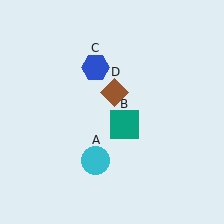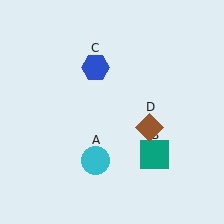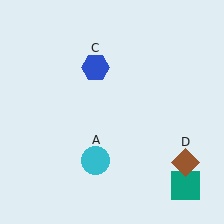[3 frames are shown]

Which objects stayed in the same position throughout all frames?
Cyan circle (object A) and blue hexagon (object C) remained stationary.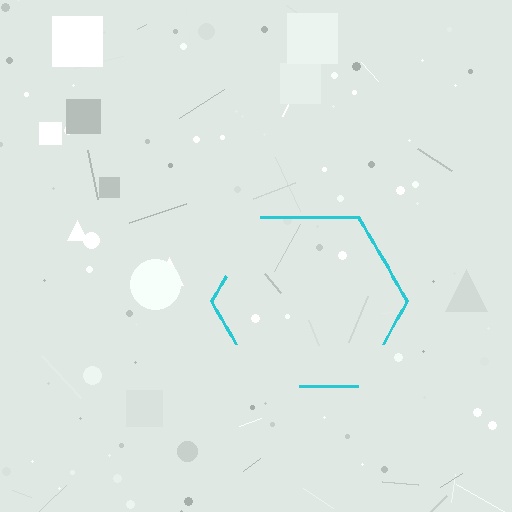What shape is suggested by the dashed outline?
The dashed outline suggests a hexagon.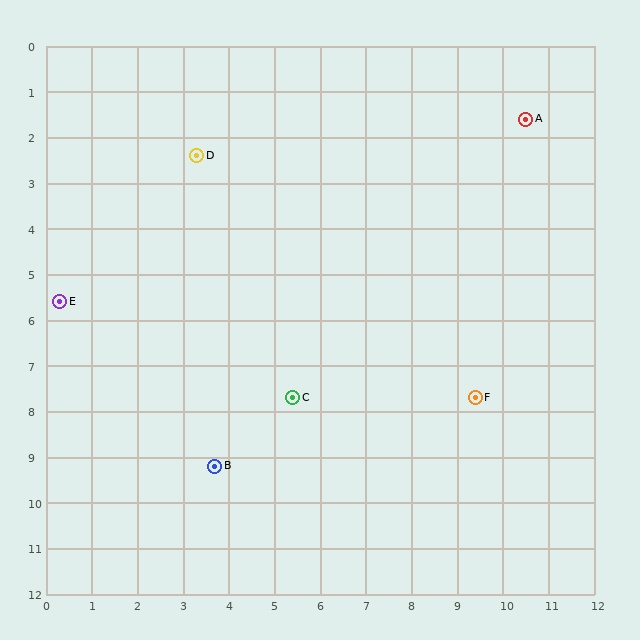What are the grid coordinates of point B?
Point B is at approximately (3.7, 9.2).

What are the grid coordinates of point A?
Point A is at approximately (10.5, 1.6).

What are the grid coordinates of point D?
Point D is at approximately (3.3, 2.4).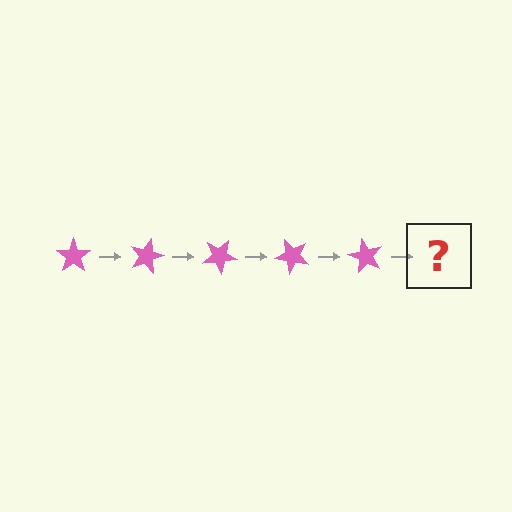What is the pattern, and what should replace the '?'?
The pattern is that the star rotates 15 degrees each step. The '?' should be a pink star rotated 75 degrees.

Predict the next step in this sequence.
The next step is a pink star rotated 75 degrees.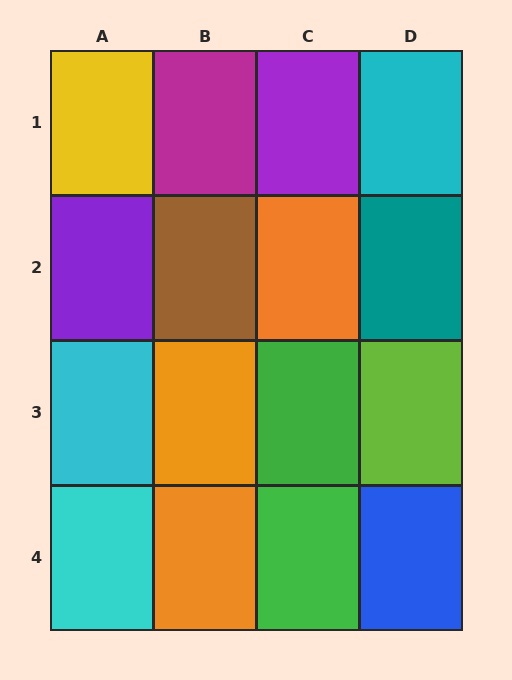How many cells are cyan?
3 cells are cyan.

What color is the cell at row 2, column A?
Purple.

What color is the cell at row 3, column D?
Lime.